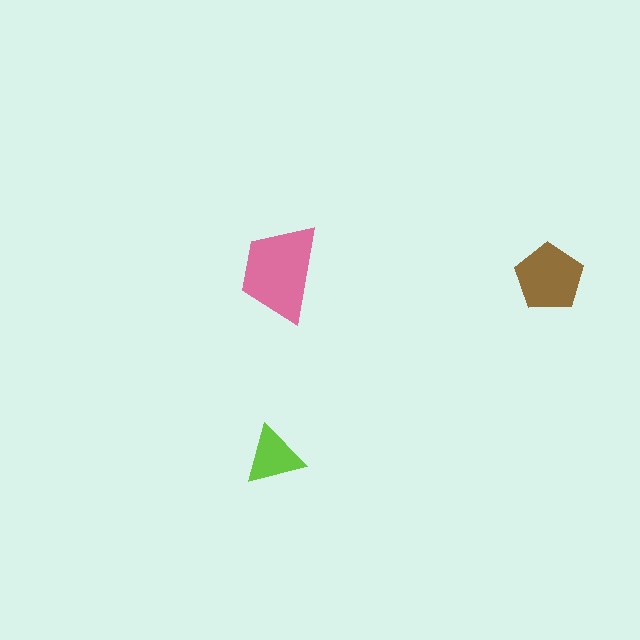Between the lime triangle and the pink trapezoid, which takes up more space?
The pink trapezoid.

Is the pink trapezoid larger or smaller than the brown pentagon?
Larger.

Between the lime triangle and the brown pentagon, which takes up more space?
The brown pentagon.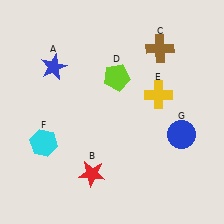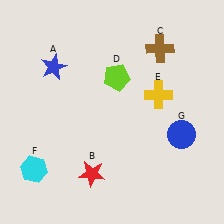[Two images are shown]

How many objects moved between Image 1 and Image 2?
1 object moved between the two images.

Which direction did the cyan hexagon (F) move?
The cyan hexagon (F) moved down.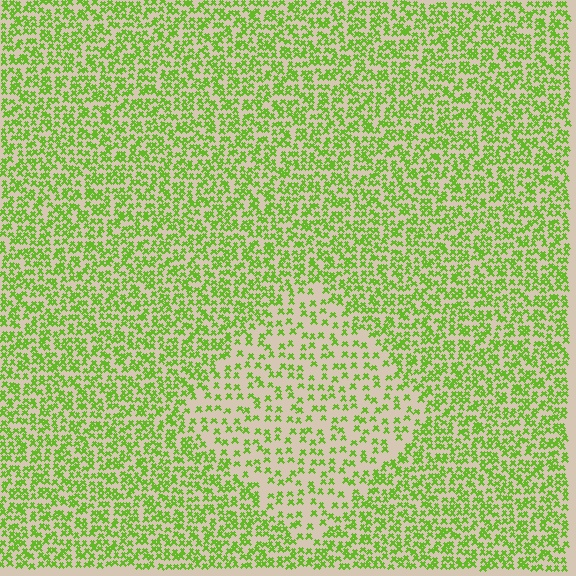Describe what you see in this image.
The image contains small lime elements arranged at two different densities. A diamond-shaped region is visible where the elements are less densely packed than the surrounding area.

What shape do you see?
I see a diamond.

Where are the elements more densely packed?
The elements are more densely packed outside the diamond boundary.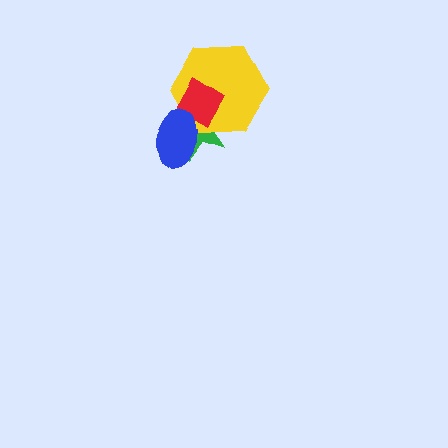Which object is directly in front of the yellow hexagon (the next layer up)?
The red diamond is directly in front of the yellow hexagon.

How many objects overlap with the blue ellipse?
3 objects overlap with the blue ellipse.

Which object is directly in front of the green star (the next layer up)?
The yellow hexagon is directly in front of the green star.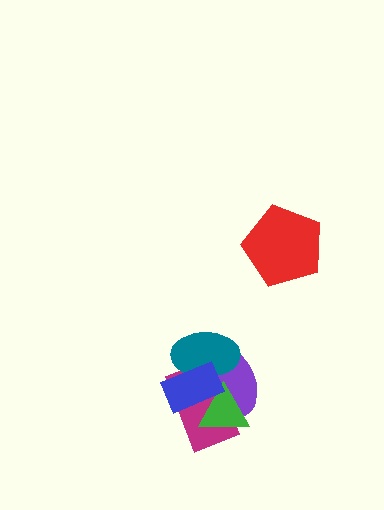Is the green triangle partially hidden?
Yes, it is partially covered by another shape.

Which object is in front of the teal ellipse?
The blue rectangle is in front of the teal ellipse.